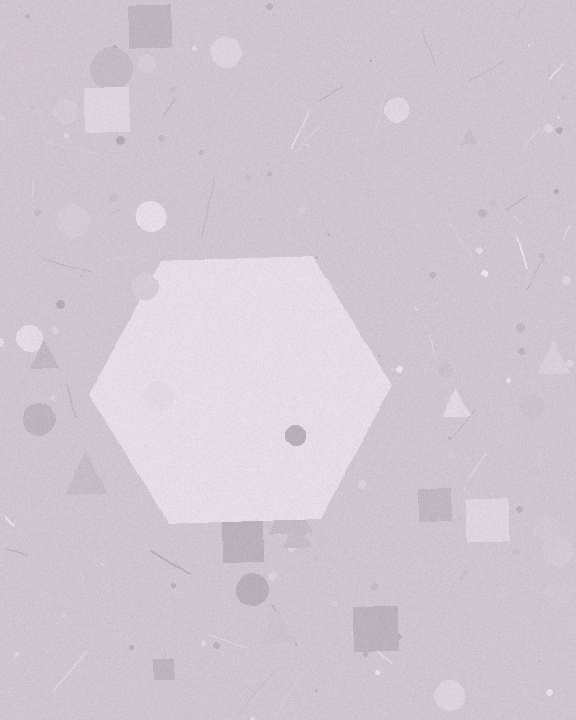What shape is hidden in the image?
A hexagon is hidden in the image.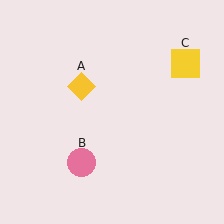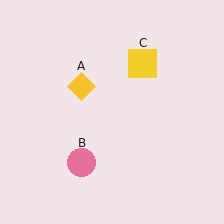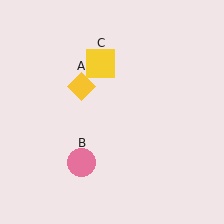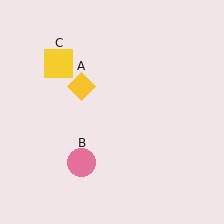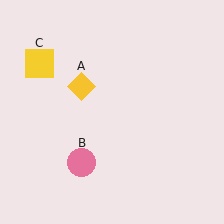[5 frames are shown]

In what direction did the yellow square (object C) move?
The yellow square (object C) moved left.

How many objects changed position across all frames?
1 object changed position: yellow square (object C).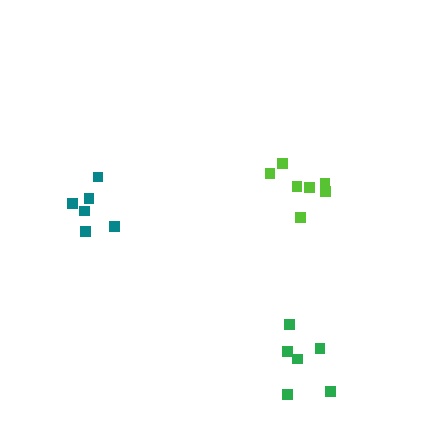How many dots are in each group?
Group 1: 6 dots, Group 2: 7 dots, Group 3: 6 dots (19 total).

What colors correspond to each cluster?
The clusters are colored: teal, lime, green.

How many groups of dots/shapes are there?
There are 3 groups.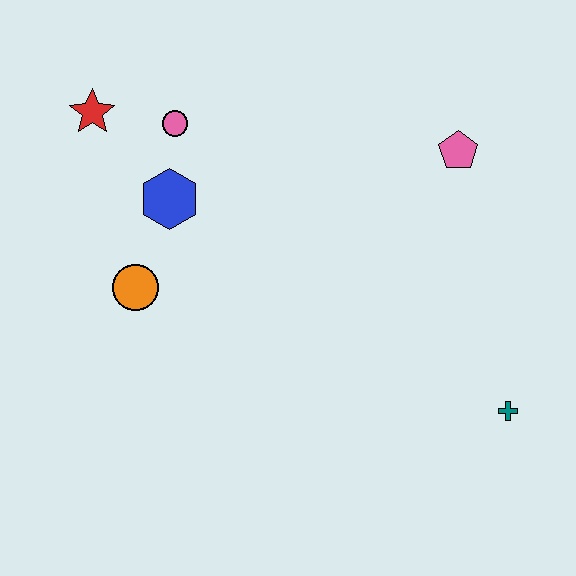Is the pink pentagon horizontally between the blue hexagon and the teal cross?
Yes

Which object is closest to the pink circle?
The blue hexagon is closest to the pink circle.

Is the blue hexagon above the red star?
No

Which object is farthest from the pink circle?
The teal cross is farthest from the pink circle.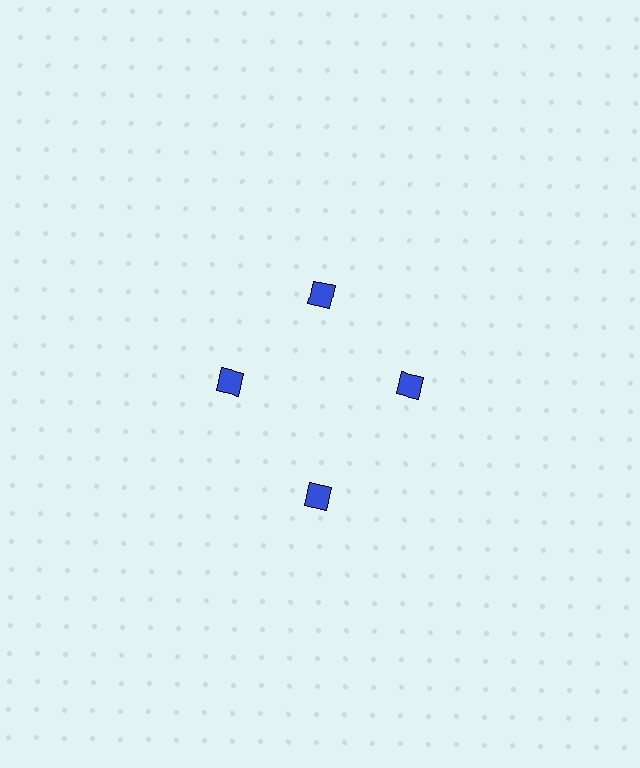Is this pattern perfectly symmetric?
No. The 4 blue diamonds are arranged in a ring, but one element near the 6 o'clock position is pushed outward from the center, breaking the 4-fold rotational symmetry.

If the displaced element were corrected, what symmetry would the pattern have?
It would have 4-fold rotational symmetry — the pattern would map onto itself every 90 degrees.